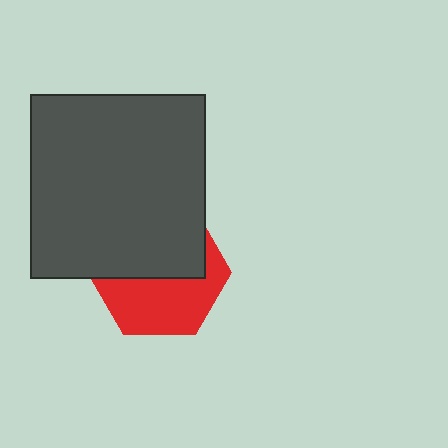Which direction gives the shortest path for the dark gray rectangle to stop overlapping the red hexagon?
Moving up gives the shortest separation.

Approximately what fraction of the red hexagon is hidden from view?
Roughly 52% of the red hexagon is hidden behind the dark gray rectangle.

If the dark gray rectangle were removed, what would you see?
You would see the complete red hexagon.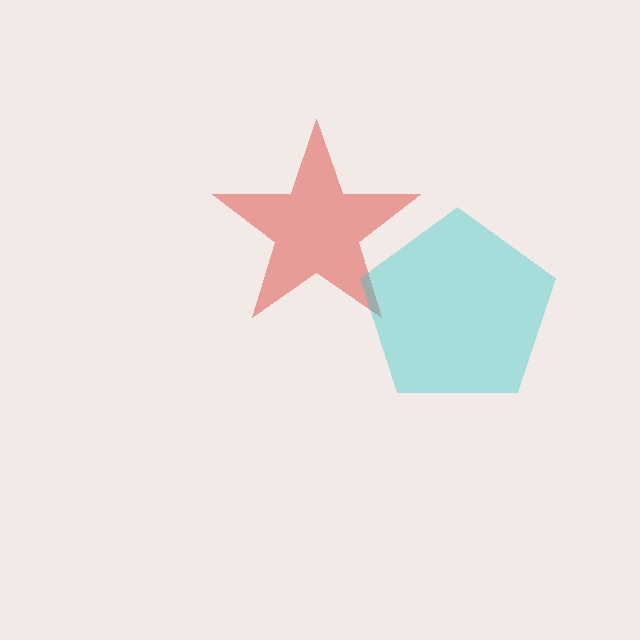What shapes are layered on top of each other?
The layered shapes are: a red star, a cyan pentagon.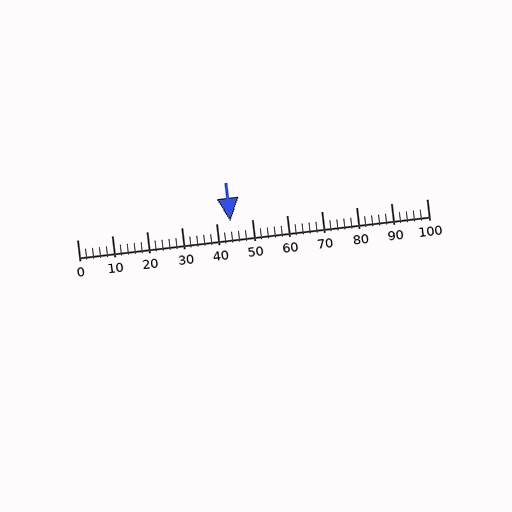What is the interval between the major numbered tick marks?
The major tick marks are spaced 10 units apart.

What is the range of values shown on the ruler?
The ruler shows values from 0 to 100.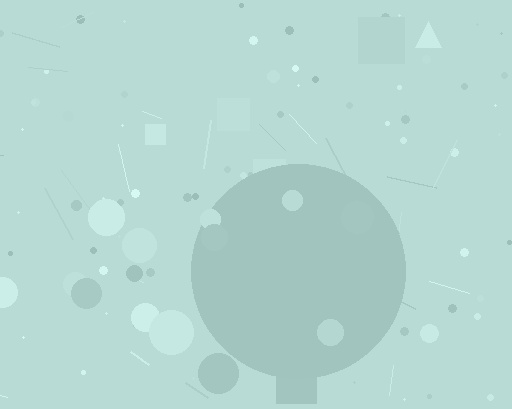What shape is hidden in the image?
A circle is hidden in the image.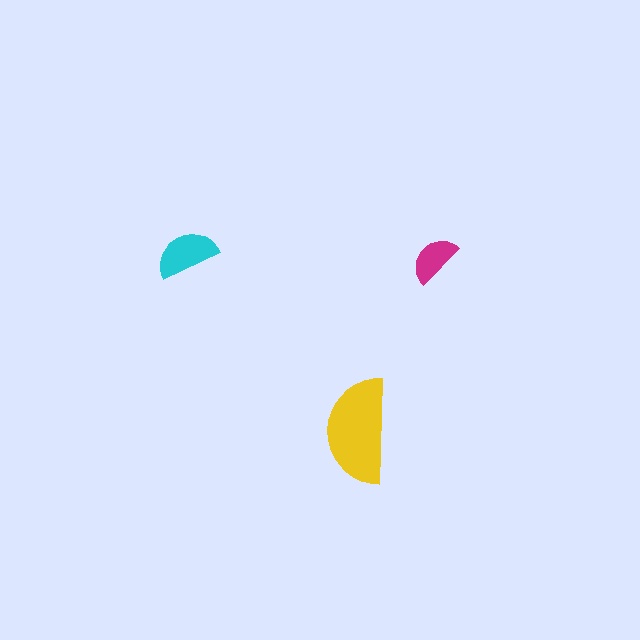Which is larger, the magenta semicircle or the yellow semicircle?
The yellow one.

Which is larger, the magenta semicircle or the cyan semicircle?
The cyan one.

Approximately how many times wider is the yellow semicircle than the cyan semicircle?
About 1.5 times wider.